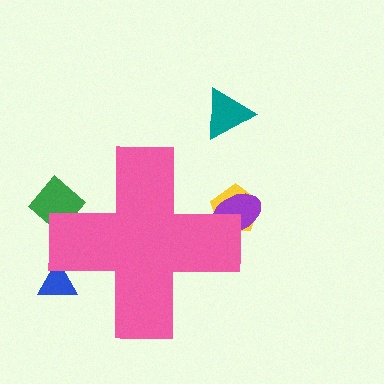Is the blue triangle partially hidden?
Yes, the blue triangle is partially hidden behind the pink cross.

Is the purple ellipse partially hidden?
Yes, the purple ellipse is partially hidden behind the pink cross.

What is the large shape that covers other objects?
A pink cross.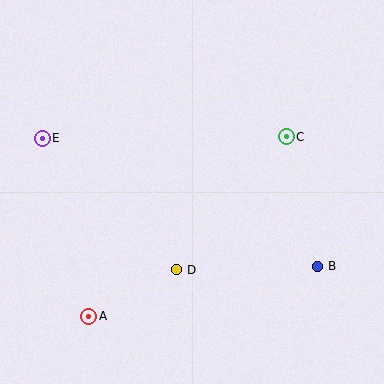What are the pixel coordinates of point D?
Point D is at (177, 270).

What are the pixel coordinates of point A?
Point A is at (89, 316).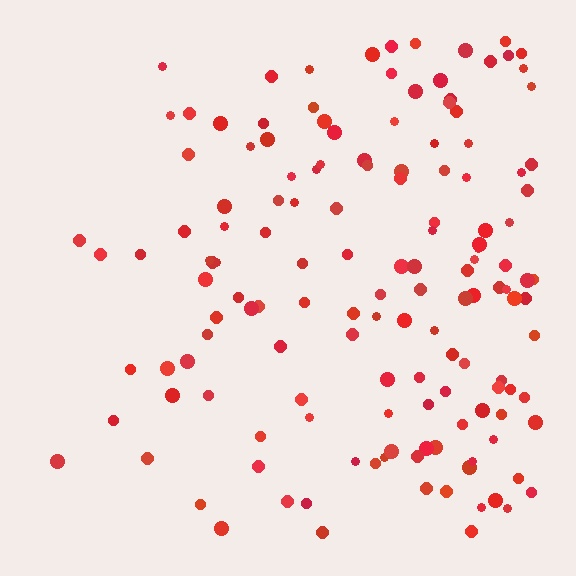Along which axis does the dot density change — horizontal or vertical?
Horizontal.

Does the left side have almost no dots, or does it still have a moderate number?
Still a moderate number, just noticeably fewer than the right.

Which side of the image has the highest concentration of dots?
The right.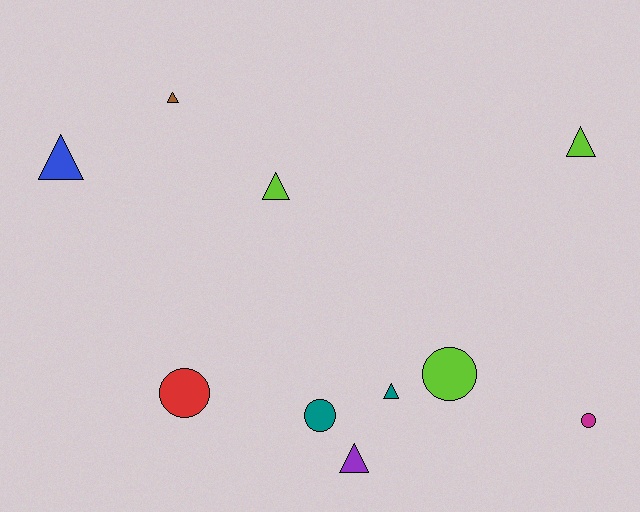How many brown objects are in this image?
There is 1 brown object.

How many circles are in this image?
There are 4 circles.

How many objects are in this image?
There are 10 objects.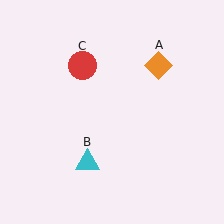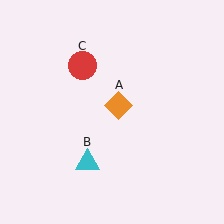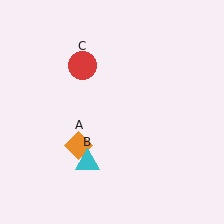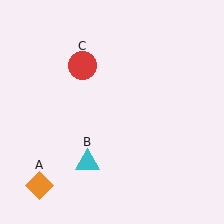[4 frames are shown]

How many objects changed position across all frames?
1 object changed position: orange diamond (object A).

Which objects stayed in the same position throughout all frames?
Cyan triangle (object B) and red circle (object C) remained stationary.